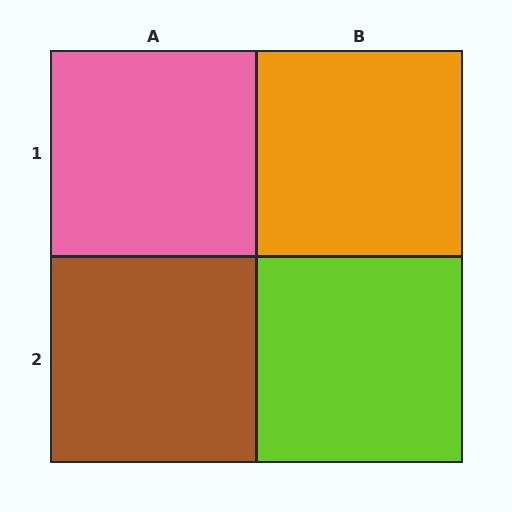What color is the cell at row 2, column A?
Brown.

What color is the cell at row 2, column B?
Lime.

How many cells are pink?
1 cell is pink.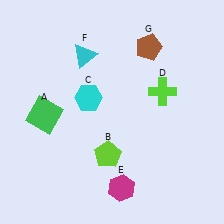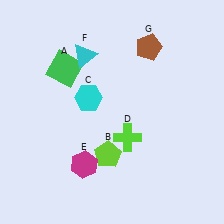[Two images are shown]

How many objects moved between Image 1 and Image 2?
3 objects moved between the two images.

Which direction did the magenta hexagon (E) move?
The magenta hexagon (E) moved left.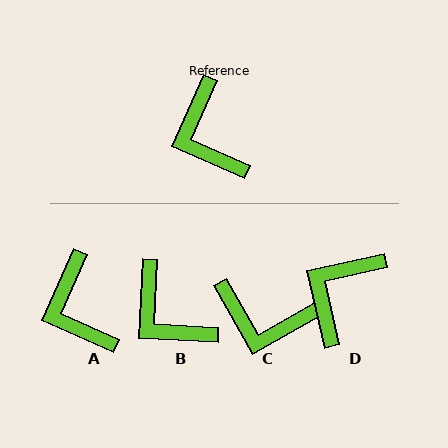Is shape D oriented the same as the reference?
No, it is off by about 53 degrees.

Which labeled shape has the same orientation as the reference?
A.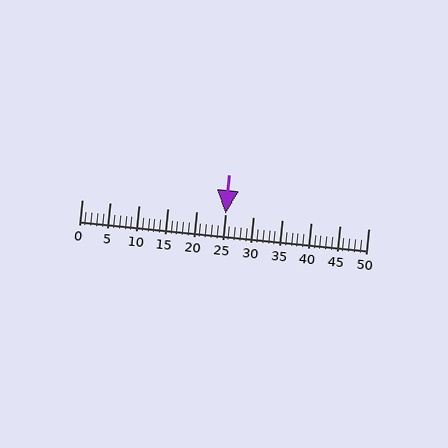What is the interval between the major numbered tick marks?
The major tick marks are spaced 5 units apart.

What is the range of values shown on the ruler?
The ruler shows values from 0 to 50.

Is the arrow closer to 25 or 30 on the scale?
The arrow is closer to 25.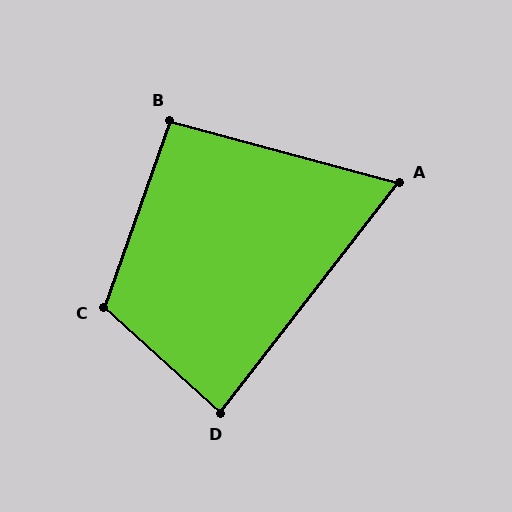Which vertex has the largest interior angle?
C, at approximately 113 degrees.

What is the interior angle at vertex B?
Approximately 94 degrees (approximately right).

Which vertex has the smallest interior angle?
A, at approximately 67 degrees.